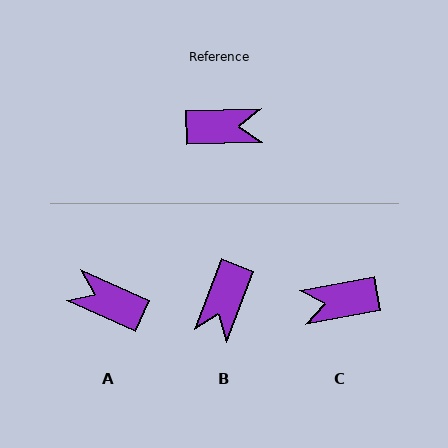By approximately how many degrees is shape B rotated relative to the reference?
Approximately 113 degrees clockwise.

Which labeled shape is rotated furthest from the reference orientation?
C, about 171 degrees away.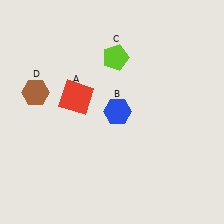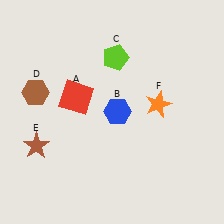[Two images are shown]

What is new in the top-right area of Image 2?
An orange star (F) was added in the top-right area of Image 2.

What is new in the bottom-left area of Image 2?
A brown star (E) was added in the bottom-left area of Image 2.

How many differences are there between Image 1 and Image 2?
There are 2 differences between the two images.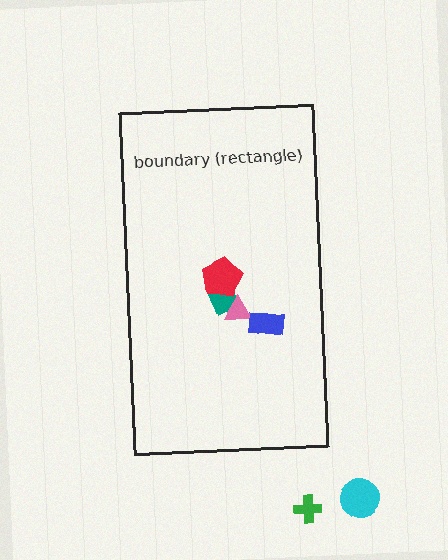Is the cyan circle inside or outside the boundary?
Outside.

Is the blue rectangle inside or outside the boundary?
Inside.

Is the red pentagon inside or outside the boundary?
Inside.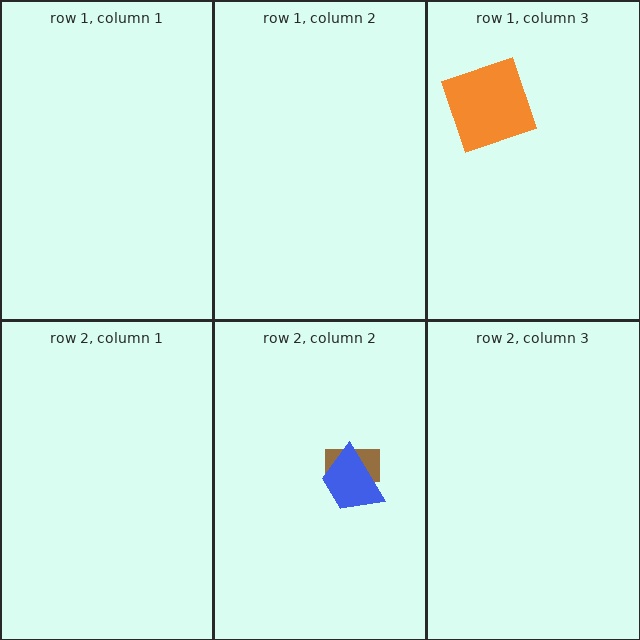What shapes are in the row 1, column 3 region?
The orange square.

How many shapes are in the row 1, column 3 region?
1.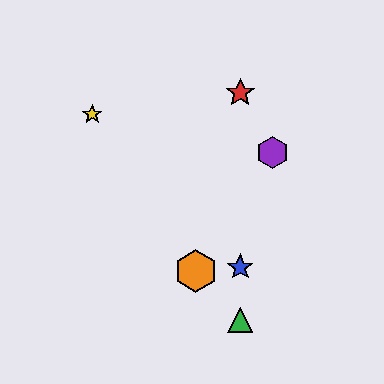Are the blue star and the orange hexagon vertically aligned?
No, the blue star is at x≈240 and the orange hexagon is at x≈196.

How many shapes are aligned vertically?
3 shapes (the red star, the blue star, the green triangle) are aligned vertically.